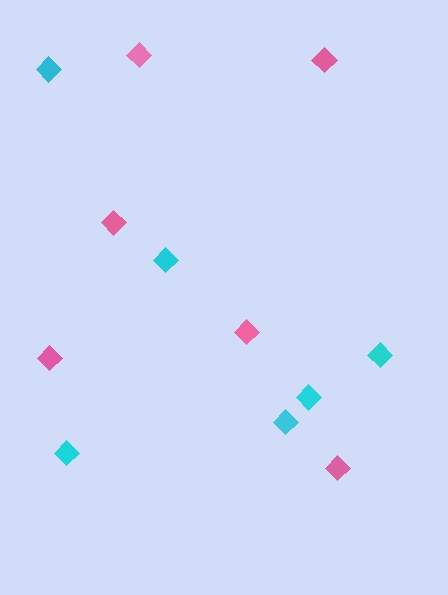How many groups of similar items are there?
There are 2 groups: one group of cyan diamonds (6) and one group of pink diamonds (6).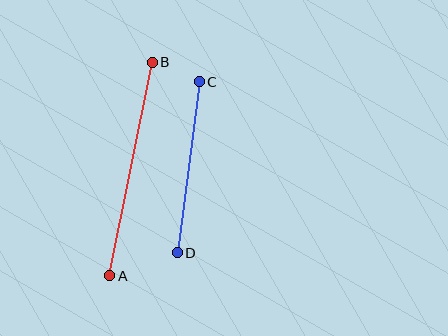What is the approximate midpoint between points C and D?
The midpoint is at approximately (188, 167) pixels.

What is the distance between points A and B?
The distance is approximately 217 pixels.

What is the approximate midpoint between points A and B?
The midpoint is at approximately (131, 169) pixels.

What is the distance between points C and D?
The distance is approximately 172 pixels.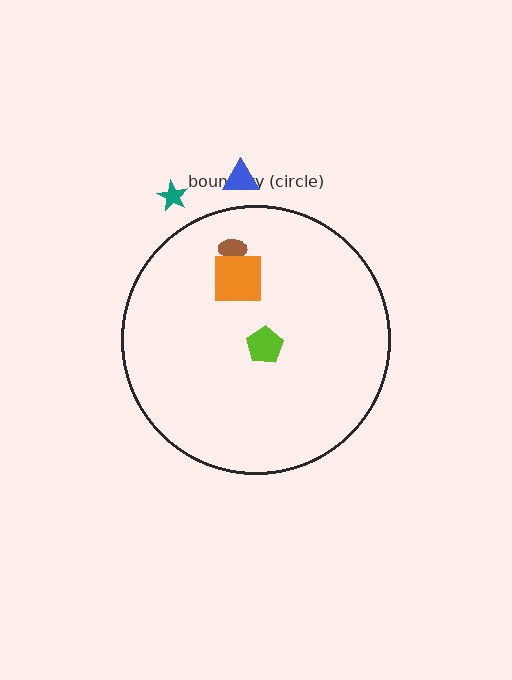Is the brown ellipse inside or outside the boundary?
Inside.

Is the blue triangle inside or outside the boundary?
Outside.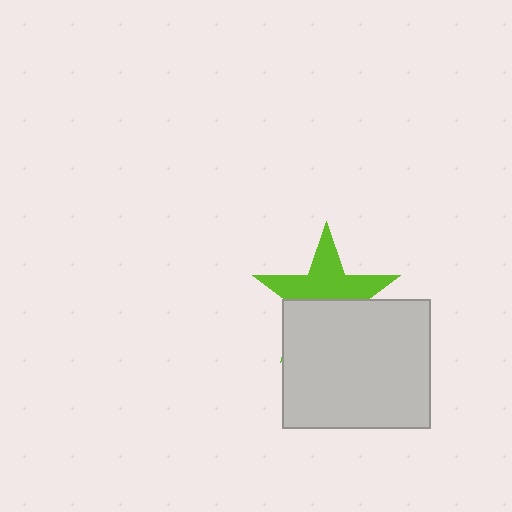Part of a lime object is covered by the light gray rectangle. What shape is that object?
It is a star.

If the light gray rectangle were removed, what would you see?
You would see the complete lime star.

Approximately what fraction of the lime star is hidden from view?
Roughly 47% of the lime star is hidden behind the light gray rectangle.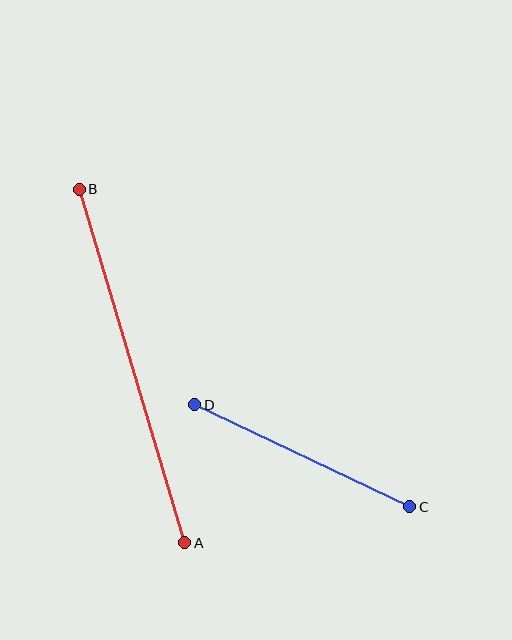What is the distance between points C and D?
The distance is approximately 238 pixels.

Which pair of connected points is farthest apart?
Points A and B are farthest apart.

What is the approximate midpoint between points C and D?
The midpoint is at approximately (302, 456) pixels.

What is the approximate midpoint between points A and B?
The midpoint is at approximately (132, 366) pixels.